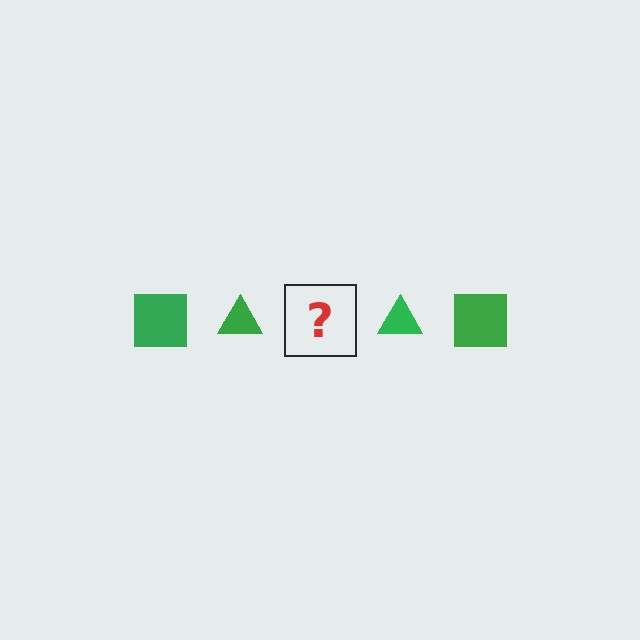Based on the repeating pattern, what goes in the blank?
The blank should be a green square.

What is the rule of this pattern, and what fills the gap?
The rule is that the pattern cycles through square, triangle shapes in green. The gap should be filled with a green square.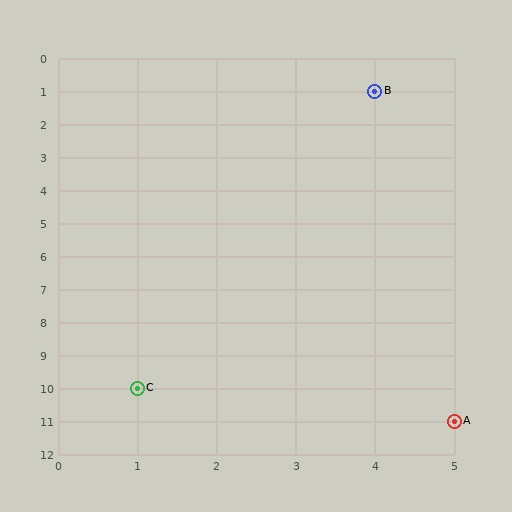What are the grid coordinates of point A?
Point A is at grid coordinates (5, 11).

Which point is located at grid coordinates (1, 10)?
Point C is at (1, 10).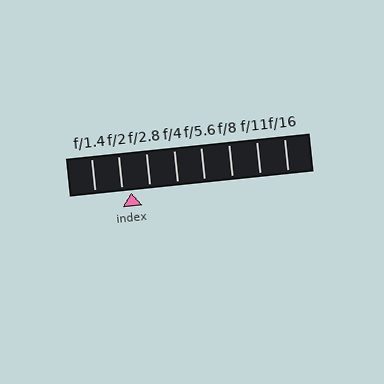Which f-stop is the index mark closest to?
The index mark is closest to f/2.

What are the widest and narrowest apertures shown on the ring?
The widest aperture shown is f/1.4 and the narrowest is f/16.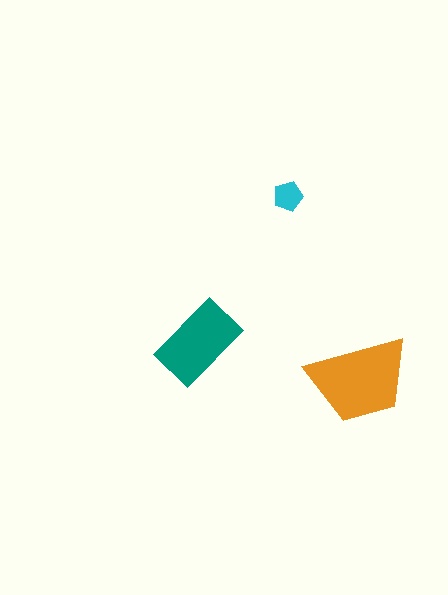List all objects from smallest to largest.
The cyan pentagon, the teal rectangle, the orange trapezoid.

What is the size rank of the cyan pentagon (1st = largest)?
3rd.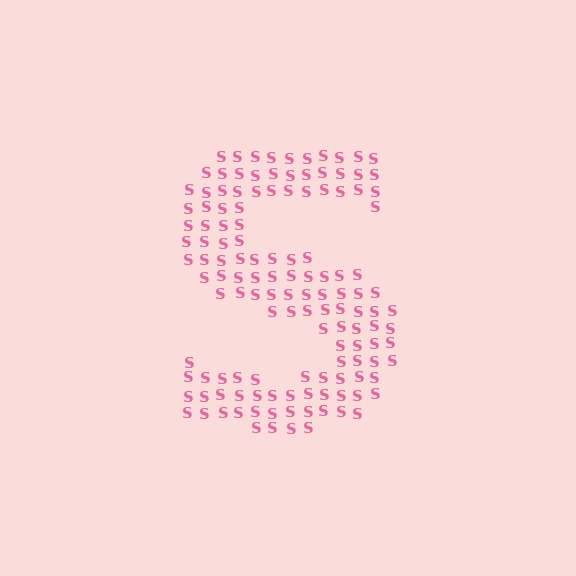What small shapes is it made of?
It is made of small letter S's.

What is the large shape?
The large shape is the letter S.